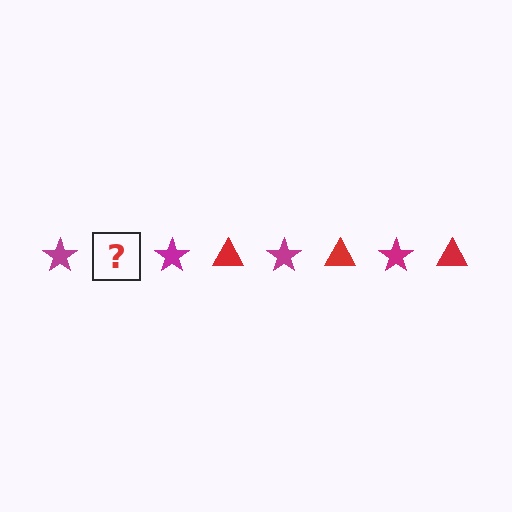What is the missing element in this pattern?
The missing element is a red triangle.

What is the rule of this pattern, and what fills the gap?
The rule is that the pattern alternates between magenta star and red triangle. The gap should be filled with a red triangle.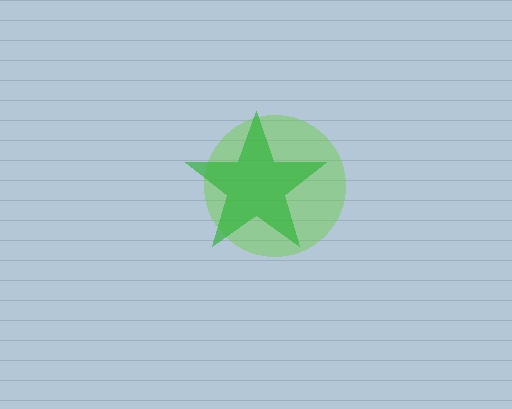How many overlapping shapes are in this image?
There are 2 overlapping shapes in the image.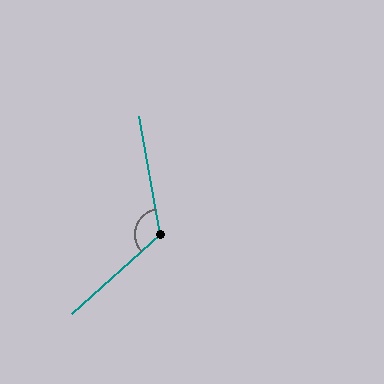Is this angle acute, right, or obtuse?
It is obtuse.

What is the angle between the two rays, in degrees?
Approximately 122 degrees.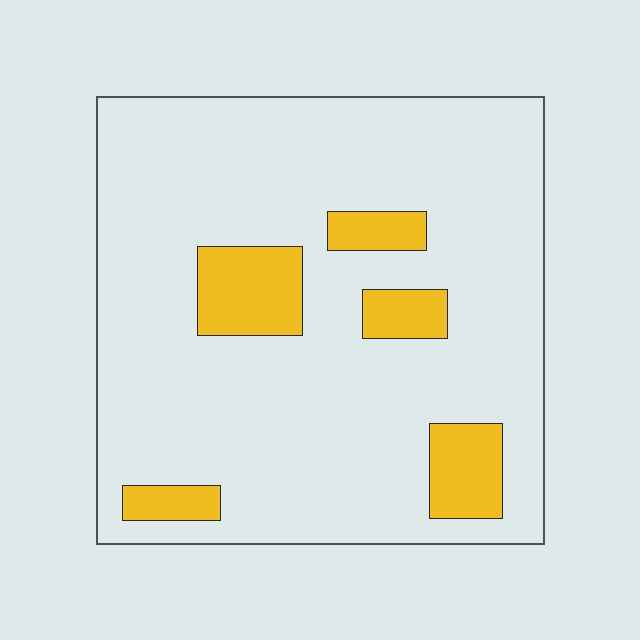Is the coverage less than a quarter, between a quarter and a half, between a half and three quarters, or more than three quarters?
Less than a quarter.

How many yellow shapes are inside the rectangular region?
5.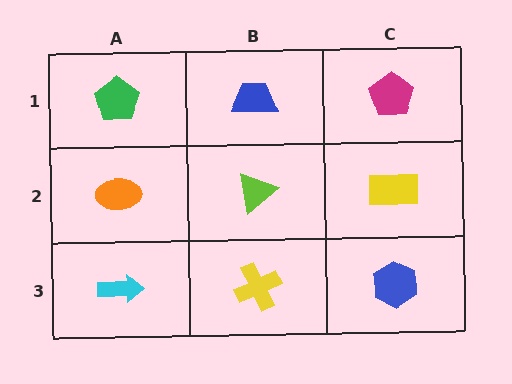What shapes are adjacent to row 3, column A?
An orange ellipse (row 2, column A), a yellow cross (row 3, column B).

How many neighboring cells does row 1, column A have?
2.